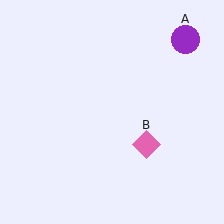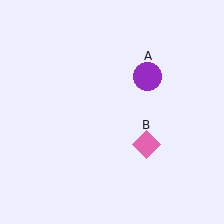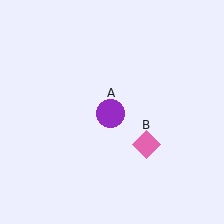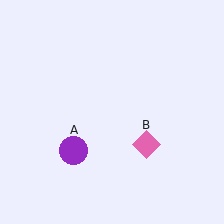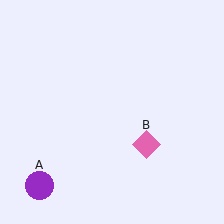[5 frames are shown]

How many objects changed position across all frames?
1 object changed position: purple circle (object A).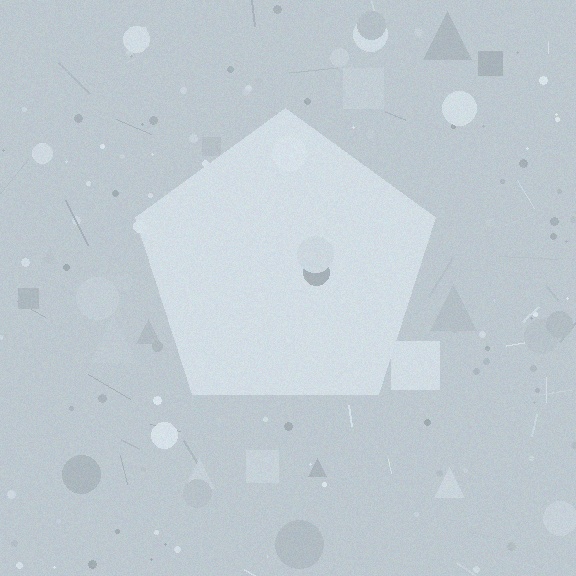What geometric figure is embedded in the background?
A pentagon is embedded in the background.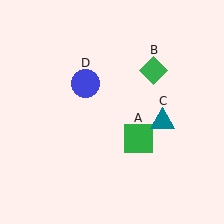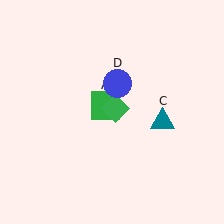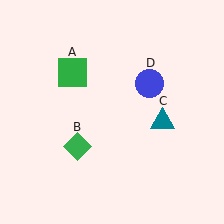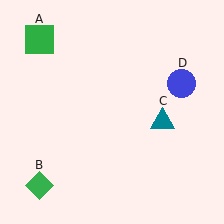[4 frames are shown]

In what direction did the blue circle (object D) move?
The blue circle (object D) moved right.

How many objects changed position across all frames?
3 objects changed position: green square (object A), green diamond (object B), blue circle (object D).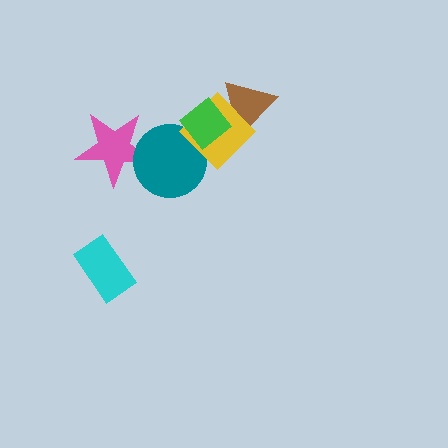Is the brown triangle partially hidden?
Yes, it is partially covered by another shape.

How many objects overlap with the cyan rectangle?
0 objects overlap with the cyan rectangle.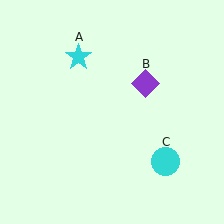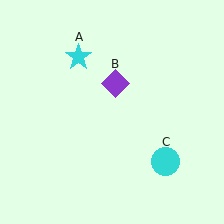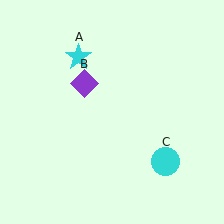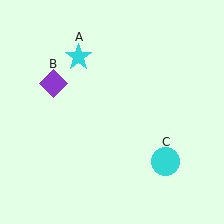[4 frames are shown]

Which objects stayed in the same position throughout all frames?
Cyan star (object A) and cyan circle (object C) remained stationary.